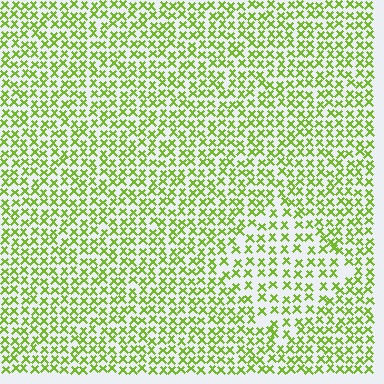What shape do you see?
I see a diamond.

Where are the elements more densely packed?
The elements are more densely packed outside the diamond boundary.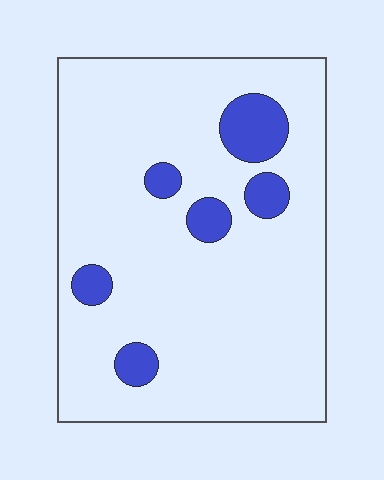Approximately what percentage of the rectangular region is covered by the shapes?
Approximately 10%.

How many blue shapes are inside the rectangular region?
6.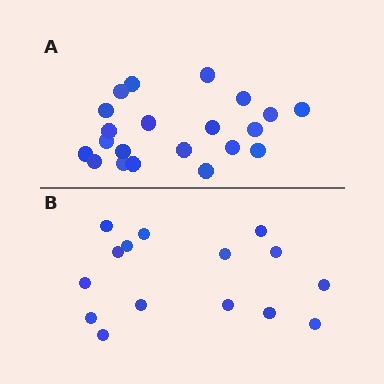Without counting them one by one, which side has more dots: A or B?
Region A (the top region) has more dots.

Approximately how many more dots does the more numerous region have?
Region A has about 6 more dots than region B.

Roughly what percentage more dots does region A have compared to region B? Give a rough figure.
About 40% more.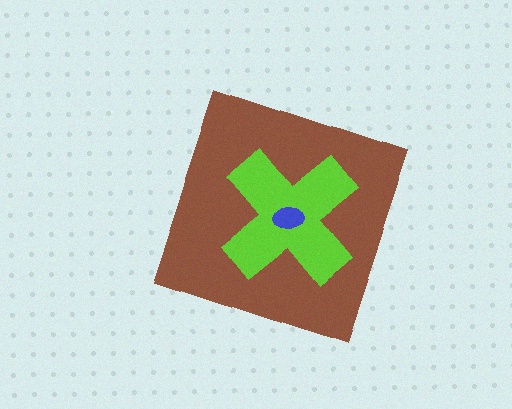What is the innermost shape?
The blue ellipse.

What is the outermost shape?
The brown diamond.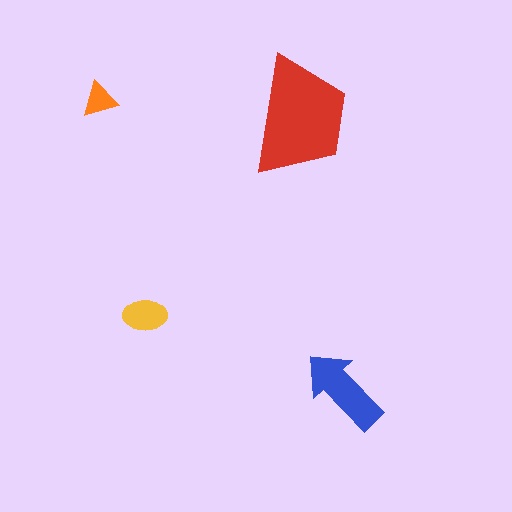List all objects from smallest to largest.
The orange triangle, the yellow ellipse, the blue arrow, the red trapezoid.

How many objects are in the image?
There are 4 objects in the image.